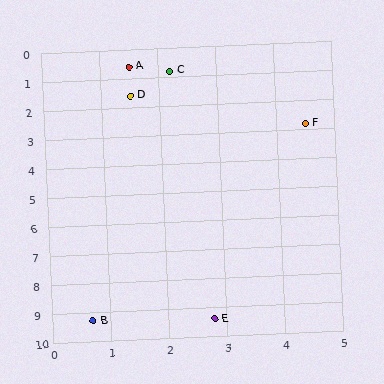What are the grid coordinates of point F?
Point F is at approximately (4.5, 2.8).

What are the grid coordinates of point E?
Point E is at approximately (2.8, 9.4).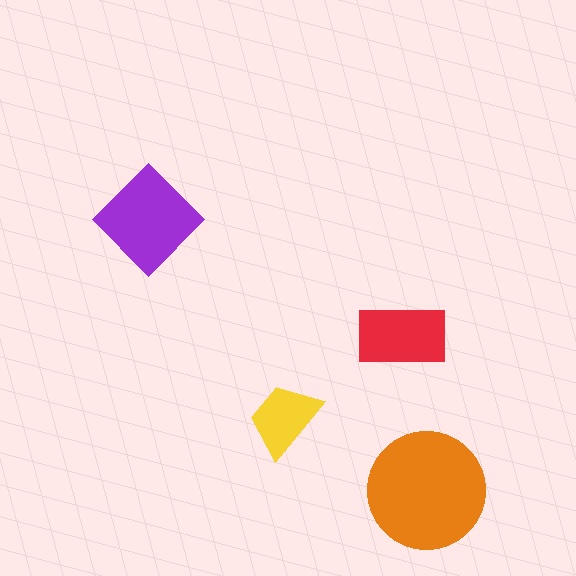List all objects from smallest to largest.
The yellow trapezoid, the red rectangle, the purple diamond, the orange circle.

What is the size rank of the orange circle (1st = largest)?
1st.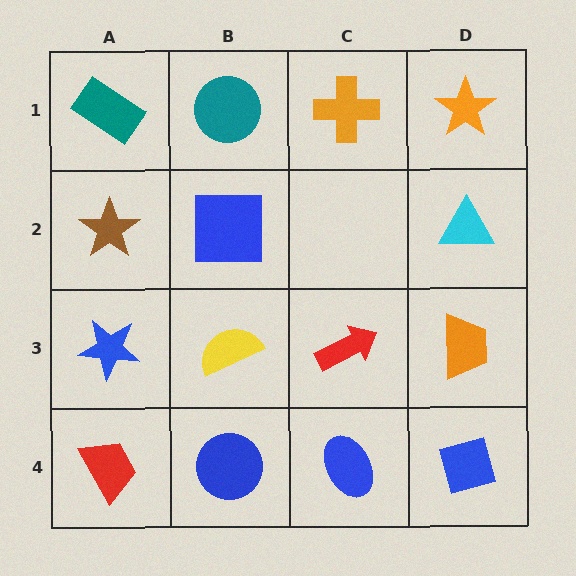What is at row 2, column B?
A blue square.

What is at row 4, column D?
A blue diamond.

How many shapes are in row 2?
3 shapes.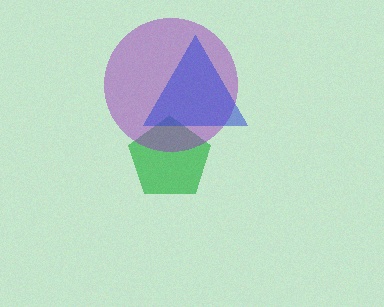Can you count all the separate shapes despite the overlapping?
Yes, there are 3 separate shapes.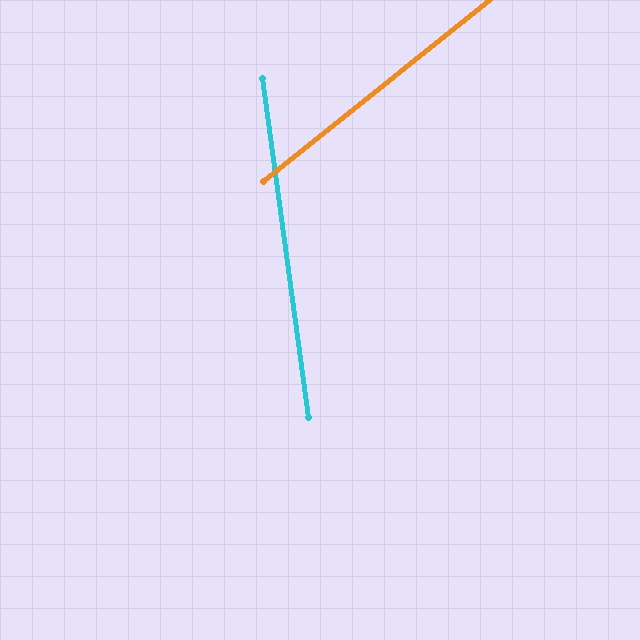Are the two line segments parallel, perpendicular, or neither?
Neither parallel nor perpendicular — they differ by about 59°.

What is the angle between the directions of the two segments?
Approximately 59 degrees.